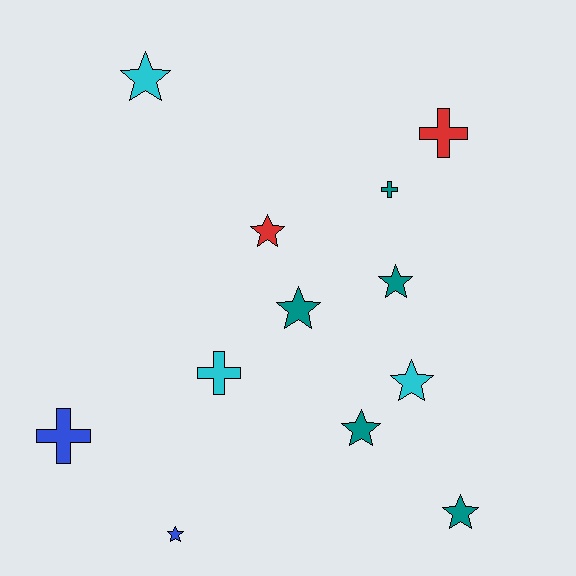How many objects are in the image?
There are 12 objects.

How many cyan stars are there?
There are 2 cyan stars.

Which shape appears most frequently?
Star, with 8 objects.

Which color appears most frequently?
Teal, with 5 objects.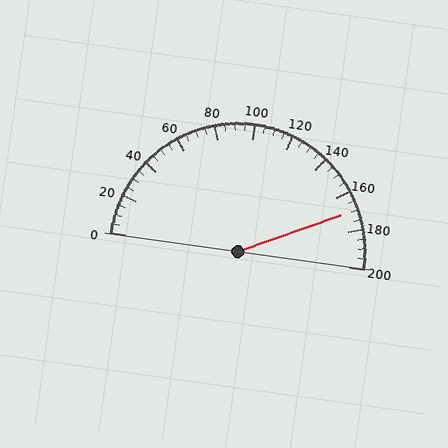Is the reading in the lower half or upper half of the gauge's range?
The reading is in the upper half of the range (0 to 200).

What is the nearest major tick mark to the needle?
The nearest major tick mark is 160.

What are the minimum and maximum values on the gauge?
The gauge ranges from 0 to 200.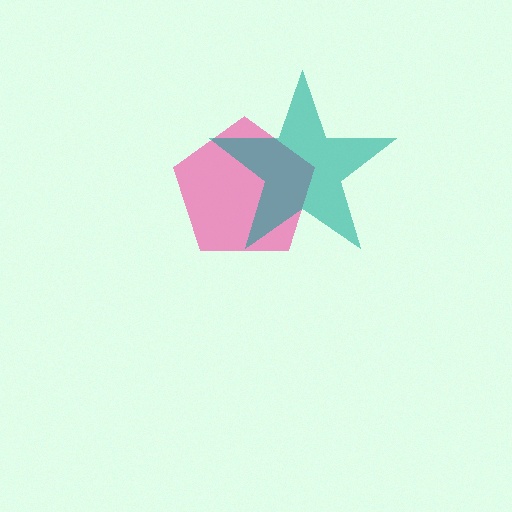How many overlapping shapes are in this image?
There are 2 overlapping shapes in the image.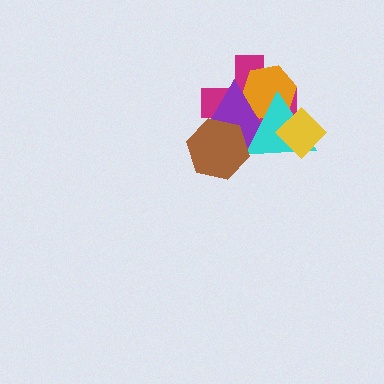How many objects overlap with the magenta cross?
5 objects overlap with the magenta cross.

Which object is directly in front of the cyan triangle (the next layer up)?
The yellow diamond is directly in front of the cyan triangle.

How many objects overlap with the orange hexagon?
3 objects overlap with the orange hexagon.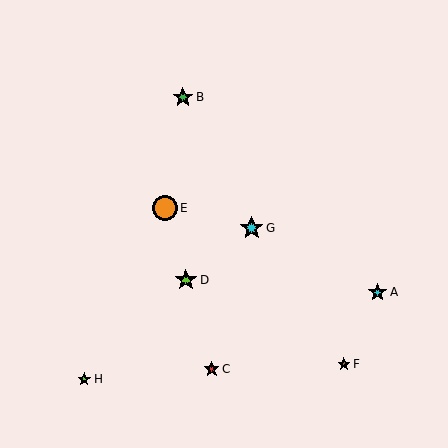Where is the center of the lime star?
The center of the lime star is at (186, 280).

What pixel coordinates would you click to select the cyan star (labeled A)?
Click at (377, 292) to select the cyan star A.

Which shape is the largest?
The orange circle (labeled E) is the largest.